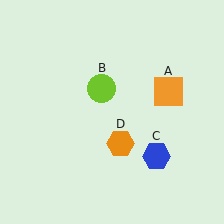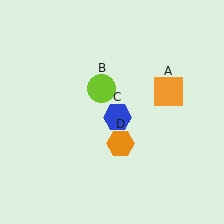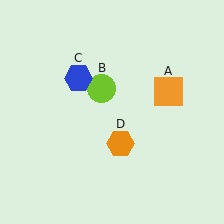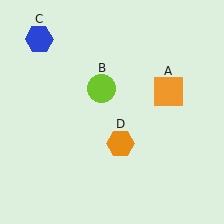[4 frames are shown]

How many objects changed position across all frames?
1 object changed position: blue hexagon (object C).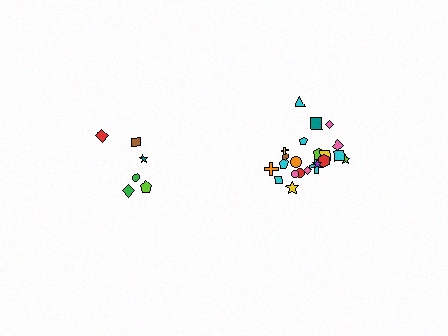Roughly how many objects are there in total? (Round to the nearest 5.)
Roughly 30 objects in total.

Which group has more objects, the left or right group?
The right group.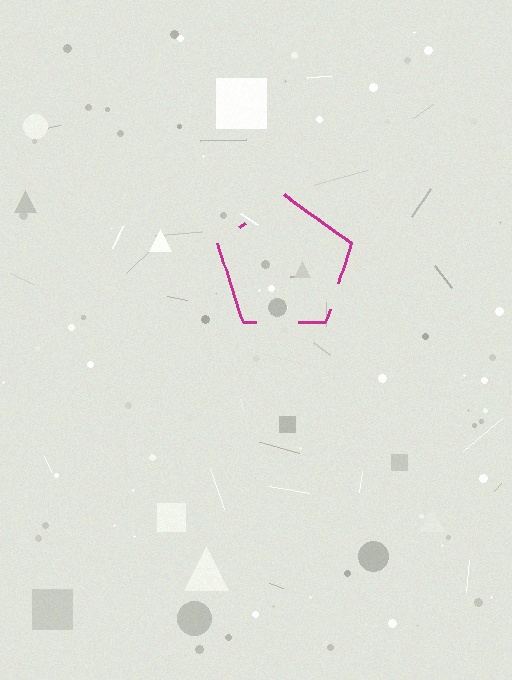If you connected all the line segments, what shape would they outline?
They would outline a pentagon.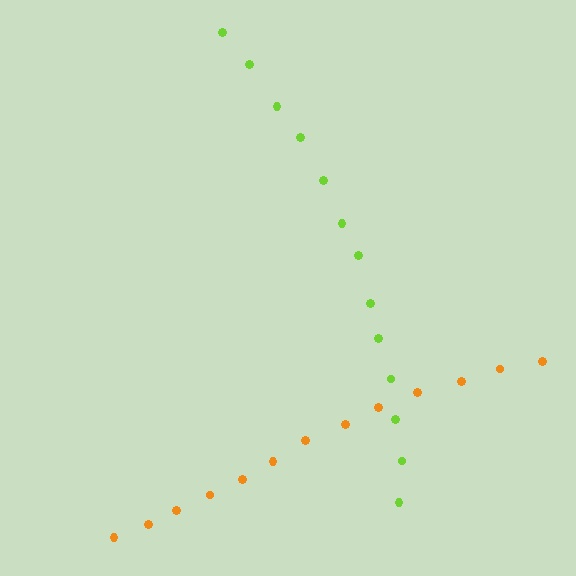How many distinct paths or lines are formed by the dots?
There are 2 distinct paths.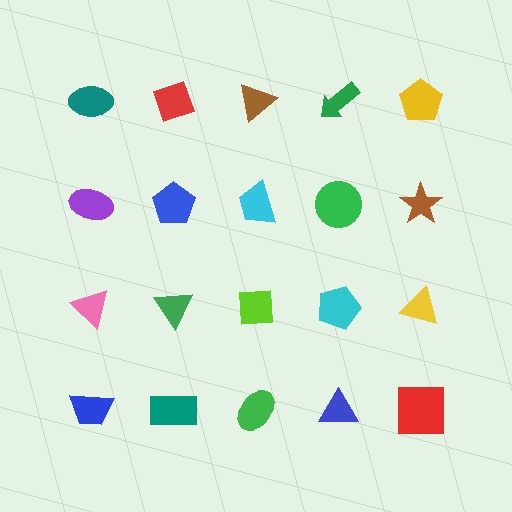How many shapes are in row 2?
5 shapes.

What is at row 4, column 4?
A blue triangle.